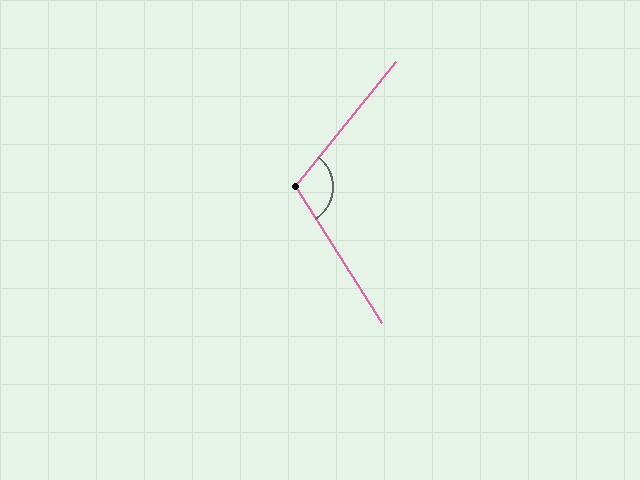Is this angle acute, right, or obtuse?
It is obtuse.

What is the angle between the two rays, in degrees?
Approximately 108 degrees.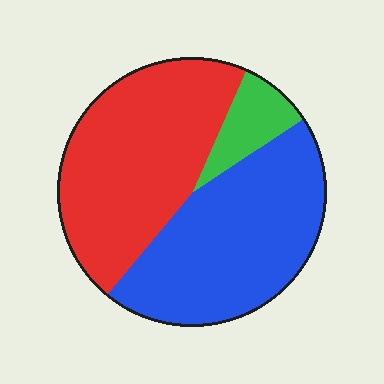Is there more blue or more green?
Blue.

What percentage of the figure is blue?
Blue covers around 45% of the figure.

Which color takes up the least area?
Green, at roughly 10%.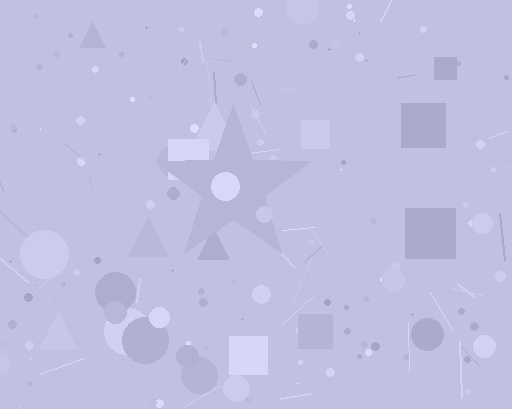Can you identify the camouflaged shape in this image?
The camouflaged shape is a star.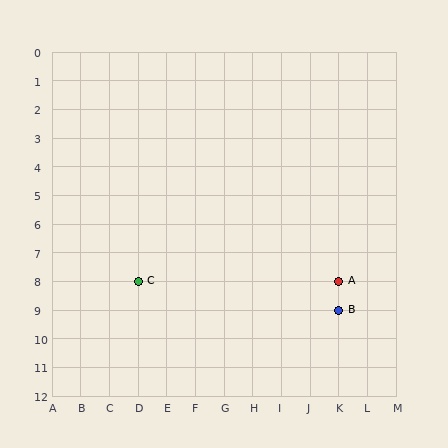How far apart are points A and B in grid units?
Points A and B are 1 row apart.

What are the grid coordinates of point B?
Point B is at grid coordinates (K, 9).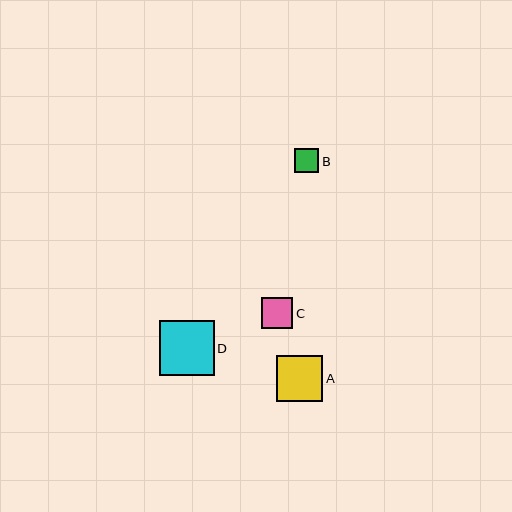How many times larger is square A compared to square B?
Square A is approximately 2.0 times the size of square B.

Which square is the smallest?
Square B is the smallest with a size of approximately 24 pixels.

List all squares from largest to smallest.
From largest to smallest: D, A, C, B.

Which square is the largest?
Square D is the largest with a size of approximately 55 pixels.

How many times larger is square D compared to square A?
Square D is approximately 1.2 times the size of square A.